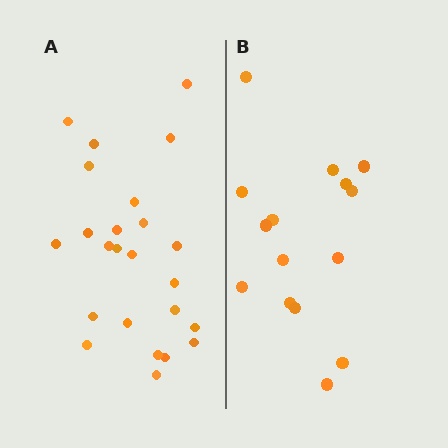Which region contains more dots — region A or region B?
Region A (the left region) has more dots.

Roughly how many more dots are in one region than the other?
Region A has roughly 8 or so more dots than region B.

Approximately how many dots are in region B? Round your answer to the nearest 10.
About 20 dots. (The exact count is 15, which rounds to 20.)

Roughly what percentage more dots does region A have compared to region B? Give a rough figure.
About 60% more.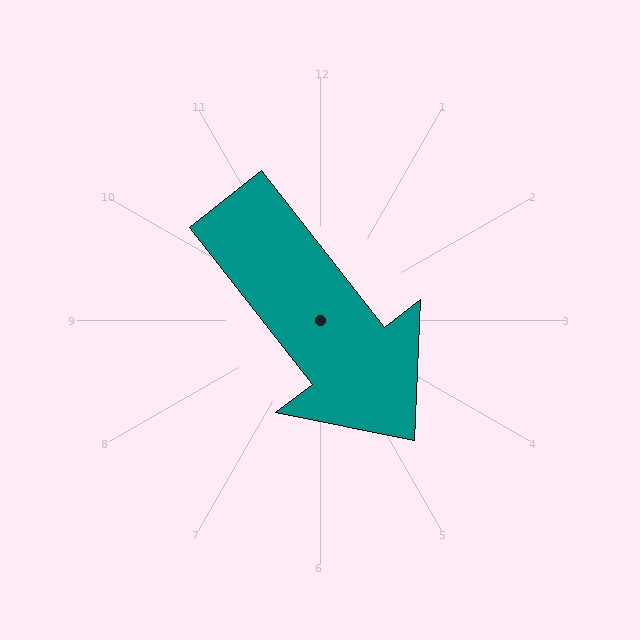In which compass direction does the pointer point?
Southeast.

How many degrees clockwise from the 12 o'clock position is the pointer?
Approximately 142 degrees.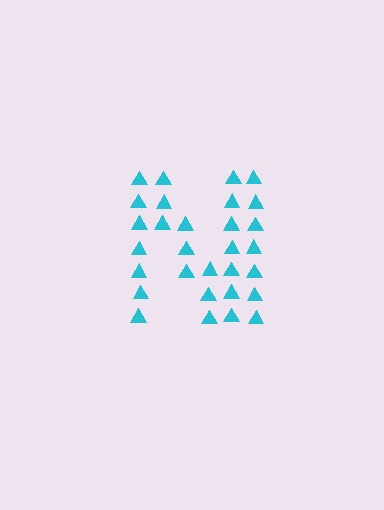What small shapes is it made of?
It is made of small triangles.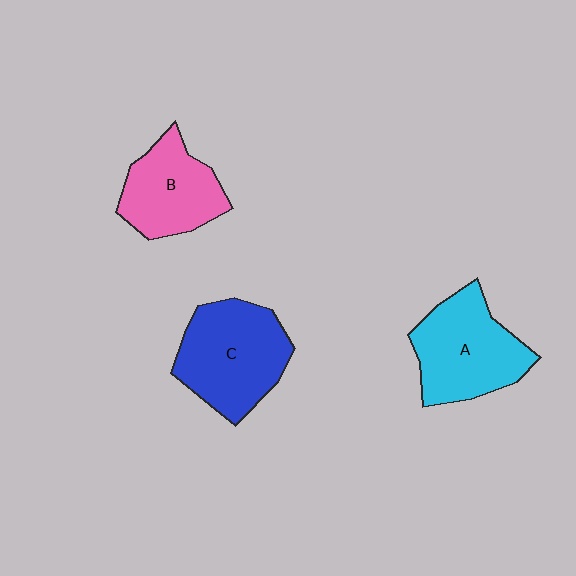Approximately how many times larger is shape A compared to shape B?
Approximately 1.2 times.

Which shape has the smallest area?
Shape B (pink).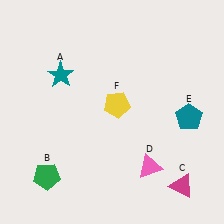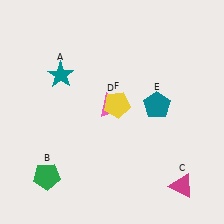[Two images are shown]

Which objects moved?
The objects that moved are: the pink triangle (D), the teal pentagon (E).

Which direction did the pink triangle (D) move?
The pink triangle (D) moved up.